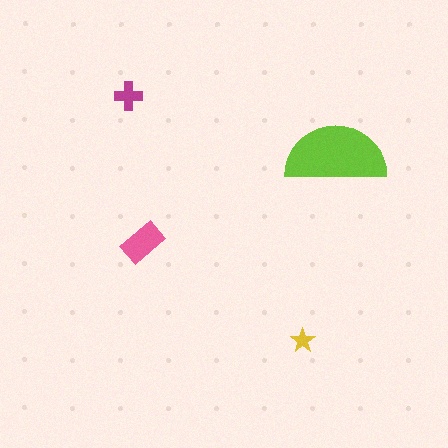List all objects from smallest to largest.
The yellow star, the magenta cross, the pink rectangle, the lime semicircle.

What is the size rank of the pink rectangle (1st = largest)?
2nd.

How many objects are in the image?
There are 4 objects in the image.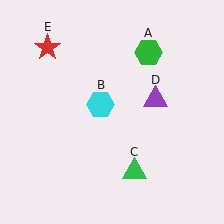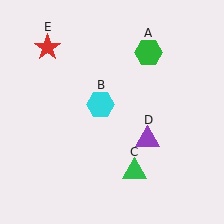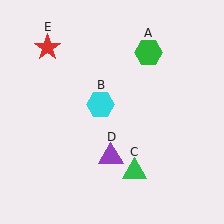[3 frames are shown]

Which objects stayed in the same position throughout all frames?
Green hexagon (object A) and cyan hexagon (object B) and green triangle (object C) and red star (object E) remained stationary.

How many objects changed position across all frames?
1 object changed position: purple triangle (object D).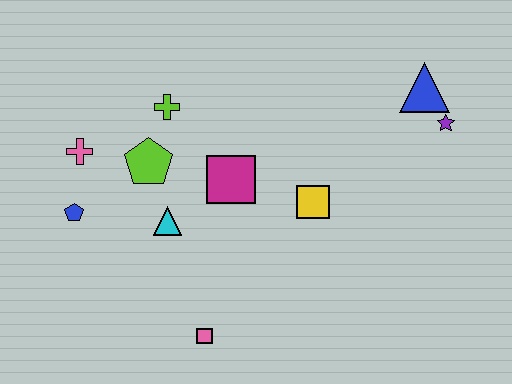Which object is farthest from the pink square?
The blue triangle is farthest from the pink square.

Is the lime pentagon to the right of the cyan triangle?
No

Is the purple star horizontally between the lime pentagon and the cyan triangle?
No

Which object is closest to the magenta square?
The cyan triangle is closest to the magenta square.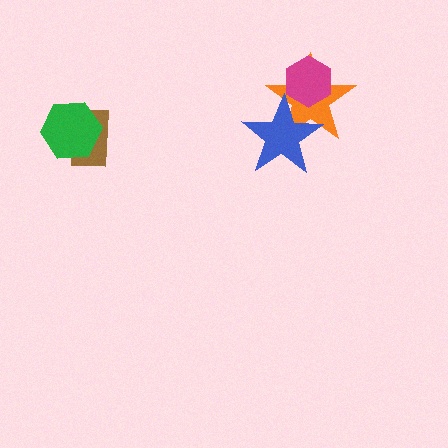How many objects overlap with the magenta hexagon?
2 objects overlap with the magenta hexagon.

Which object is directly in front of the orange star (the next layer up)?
The magenta hexagon is directly in front of the orange star.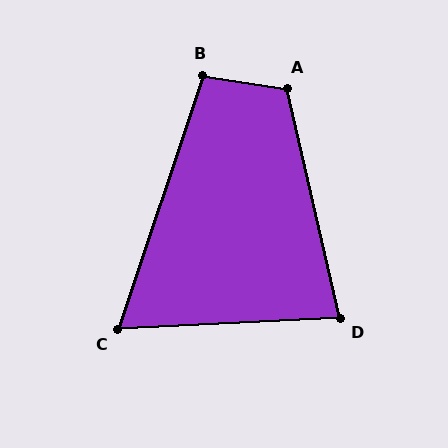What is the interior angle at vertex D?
Approximately 80 degrees (acute).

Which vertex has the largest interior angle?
A, at approximately 111 degrees.